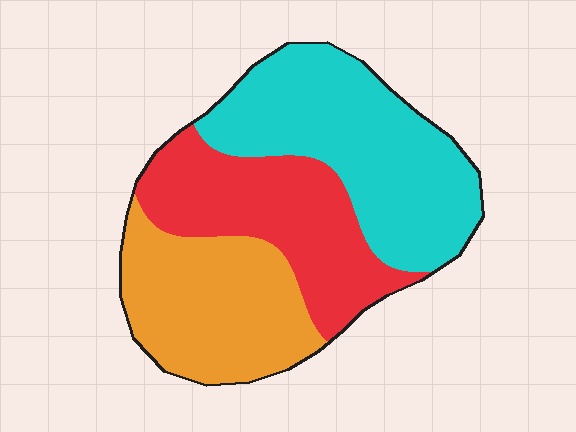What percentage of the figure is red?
Red covers roughly 30% of the figure.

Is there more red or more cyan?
Cyan.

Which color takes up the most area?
Cyan, at roughly 40%.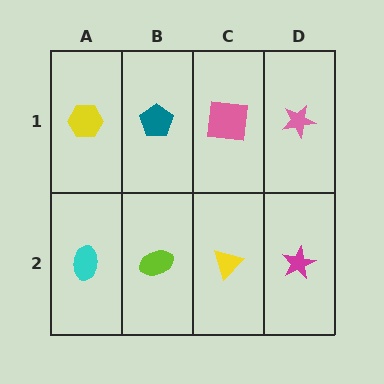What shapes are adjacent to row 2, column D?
A pink star (row 1, column D), a yellow triangle (row 2, column C).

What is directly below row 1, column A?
A cyan ellipse.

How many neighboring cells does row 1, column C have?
3.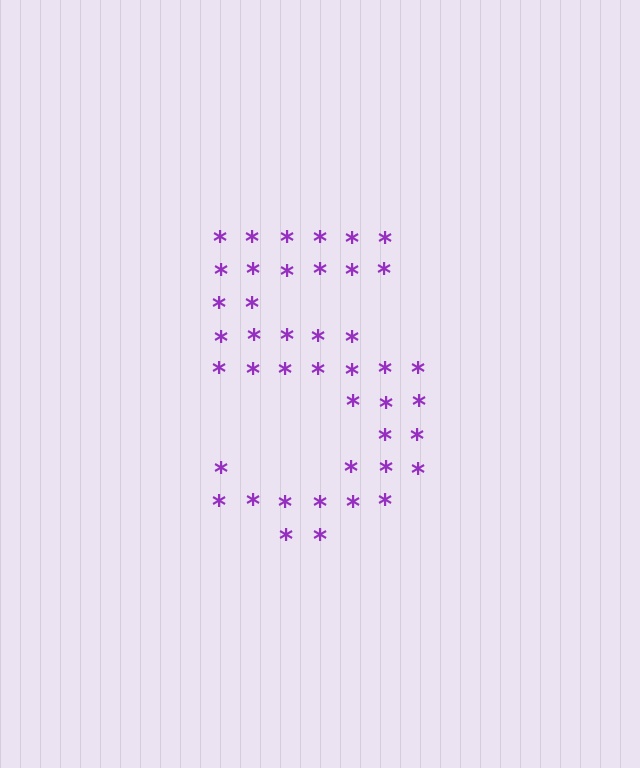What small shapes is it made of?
It is made of small asterisks.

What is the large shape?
The large shape is the digit 5.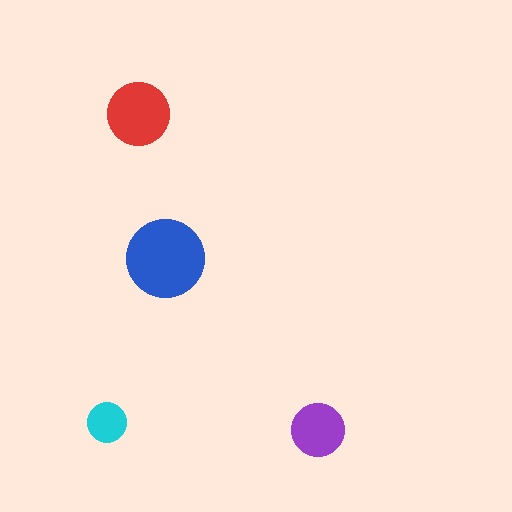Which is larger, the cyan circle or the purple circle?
The purple one.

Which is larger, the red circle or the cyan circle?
The red one.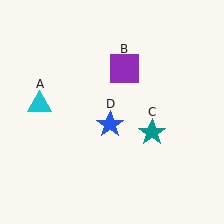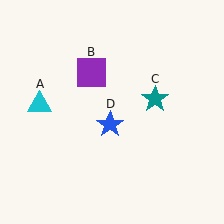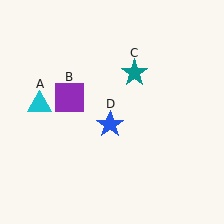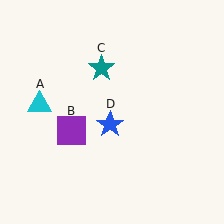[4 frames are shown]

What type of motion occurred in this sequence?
The purple square (object B), teal star (object C) rotated counterclockwise around the center of the scene.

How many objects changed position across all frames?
2 objects changed position: purple square (object B), teal star (object C).